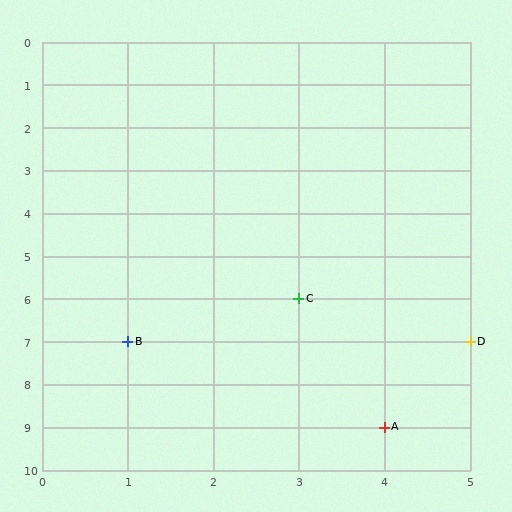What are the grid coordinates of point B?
Point B is at grid coordinates (1, 7).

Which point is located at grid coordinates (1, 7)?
Point B is at (1, 7).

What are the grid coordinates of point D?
Point D is at grid coordinates (5, 7).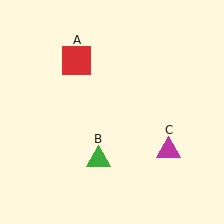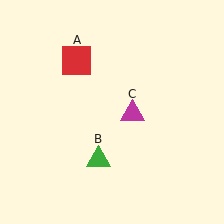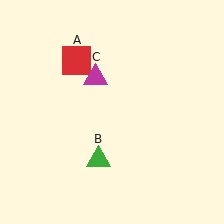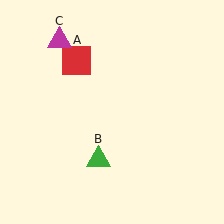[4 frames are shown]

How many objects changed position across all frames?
1 object changed position: magenta triangle (object C).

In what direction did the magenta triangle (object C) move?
The magenta triangle (object C) moved up and to the left.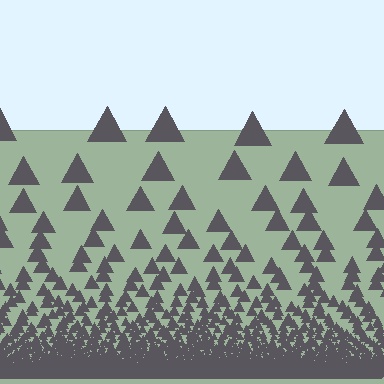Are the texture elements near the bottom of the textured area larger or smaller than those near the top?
Smaller. The gradient is inverted — elements near the bottom are smaller and denser.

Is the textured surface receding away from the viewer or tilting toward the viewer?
The surface appears to tilt toward the viewer. Texture elements get larger and sparser toward the top.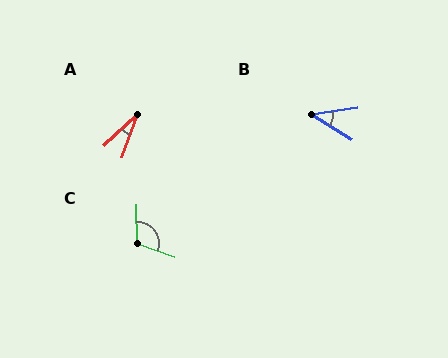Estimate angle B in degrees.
Approximately 40 degrees.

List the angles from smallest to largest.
A (27°), B (40°), C (111°).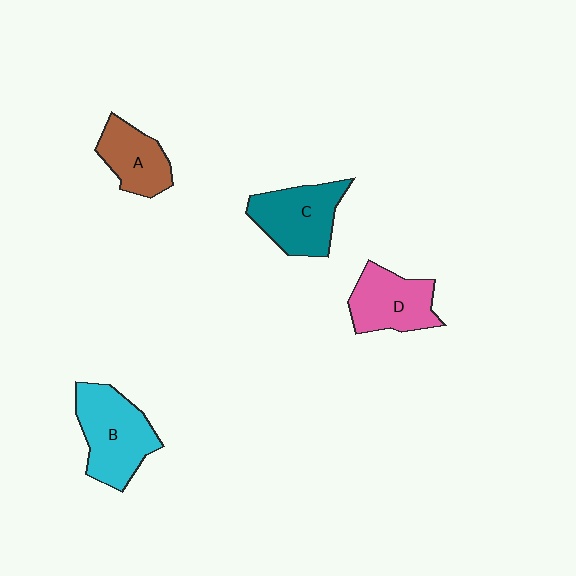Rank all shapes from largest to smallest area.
From largest to smallest: B (cyan), C (teal), D (pink), A (brown).